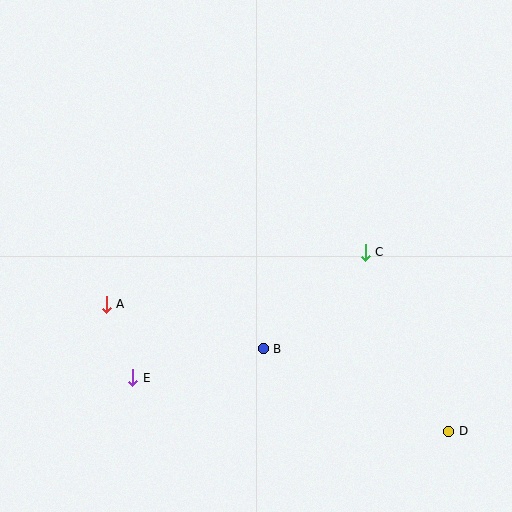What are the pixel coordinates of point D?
Point D is at (449, 431).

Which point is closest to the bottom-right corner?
Point D is closest to the bottom-right corner.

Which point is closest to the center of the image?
Point B at (263, 349) is closest to the center.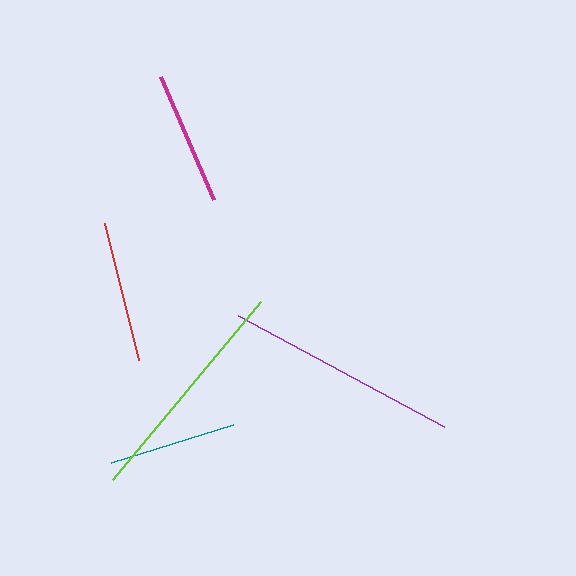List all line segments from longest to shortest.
From longest to shortest: purple, lime, red, magenta, teal.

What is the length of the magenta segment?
The magenta segment is approximately 134 pixels long.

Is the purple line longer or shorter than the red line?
The purple line is longer than the red line.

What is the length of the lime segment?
The lime segment is approximately 231 pixels long.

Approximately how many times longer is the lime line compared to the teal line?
The lime line is approximately 1.8 times the length of the teal line.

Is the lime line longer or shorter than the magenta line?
The lime line is longer than the magenta line.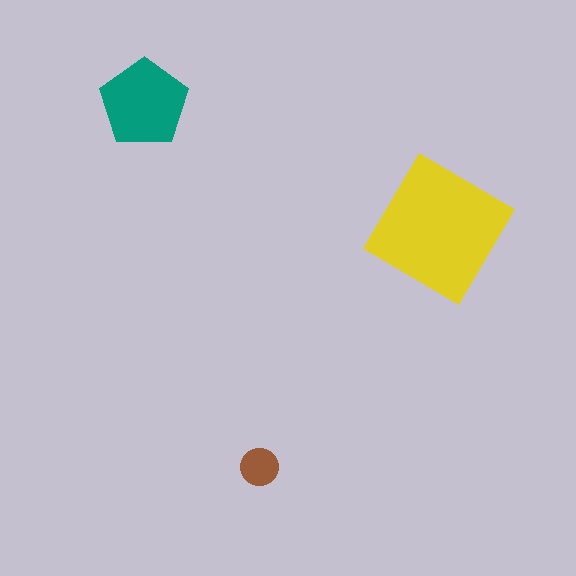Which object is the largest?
The yellow diamond.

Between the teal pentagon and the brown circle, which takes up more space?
The teal pentagon.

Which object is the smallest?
The brown circle.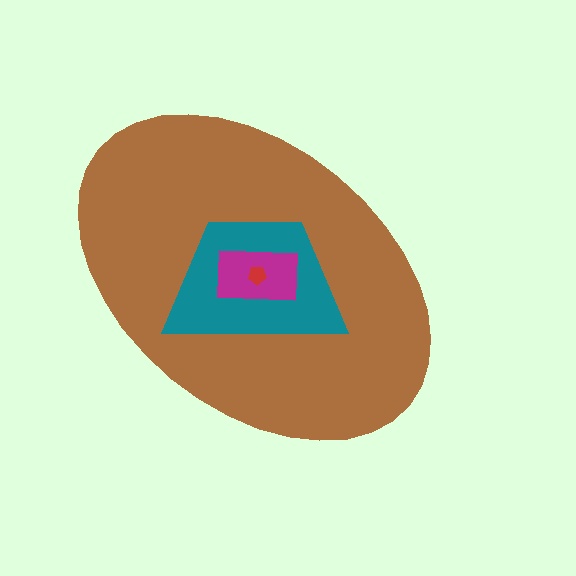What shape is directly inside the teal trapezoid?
The magenta rectangle.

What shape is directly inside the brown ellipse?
The teal trapezoid.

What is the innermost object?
The red pentagon.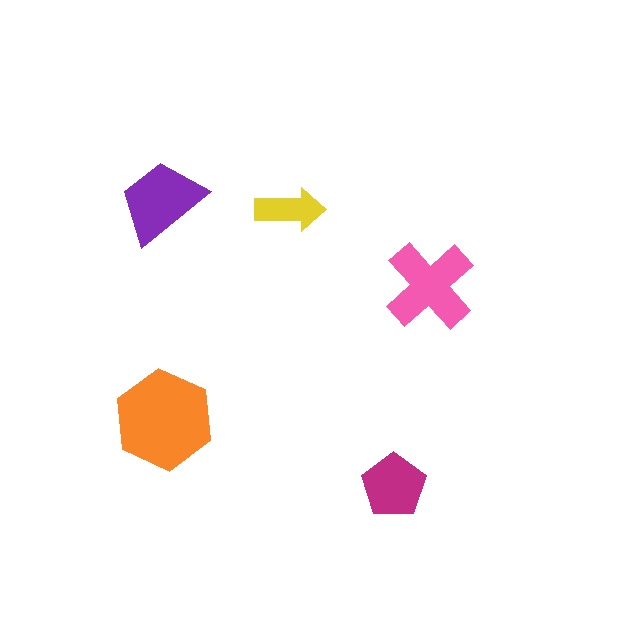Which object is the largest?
The orange hexagon.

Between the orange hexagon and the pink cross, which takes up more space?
The orange hexagon.